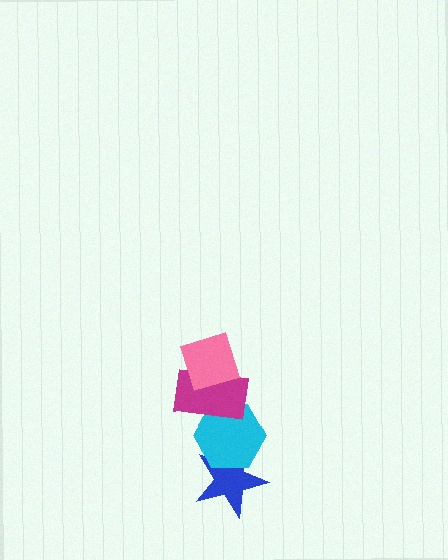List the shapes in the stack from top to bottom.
From top to bottom: the pink diamond, the magenta rectangle, the cyan hexagon, the blue star.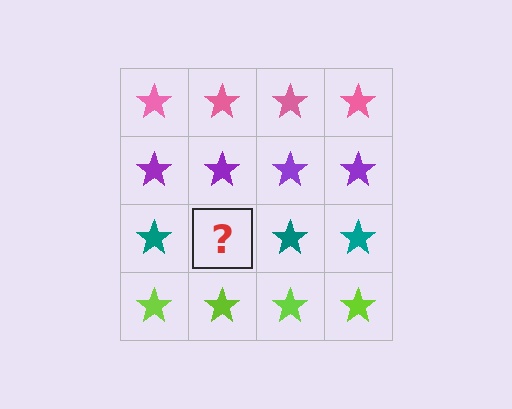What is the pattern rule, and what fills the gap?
The rule is that each row has a consistent color. The gap should be filled with a teal star.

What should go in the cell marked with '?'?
The missing cell should contain a teal star.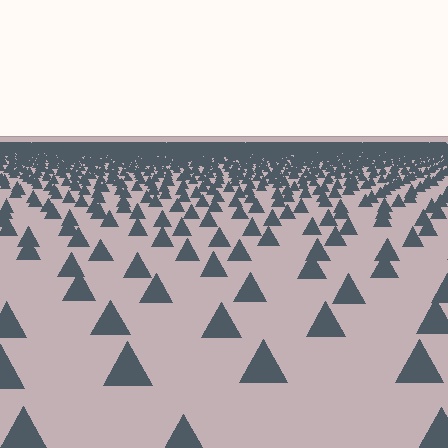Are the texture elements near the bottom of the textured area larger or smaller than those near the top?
Larger. Near the bottom, elements are closer to the viewer and appear at a bigger on-screen size.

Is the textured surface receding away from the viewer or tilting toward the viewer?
The surface is receding away from the viewer. Texture elements get smaller and denser toward the top.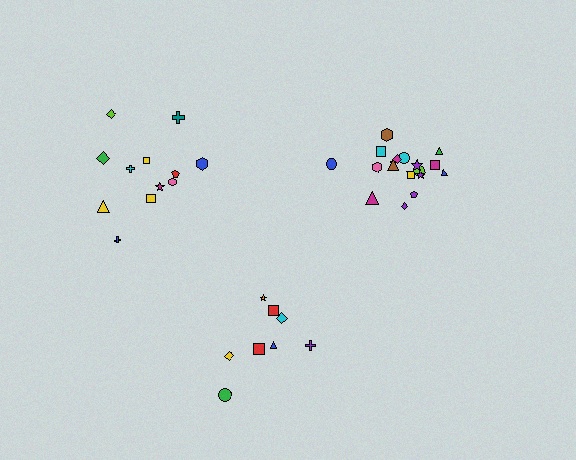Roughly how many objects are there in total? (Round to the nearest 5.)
Roughly 40 objects in total.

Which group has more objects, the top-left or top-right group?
The top-right group.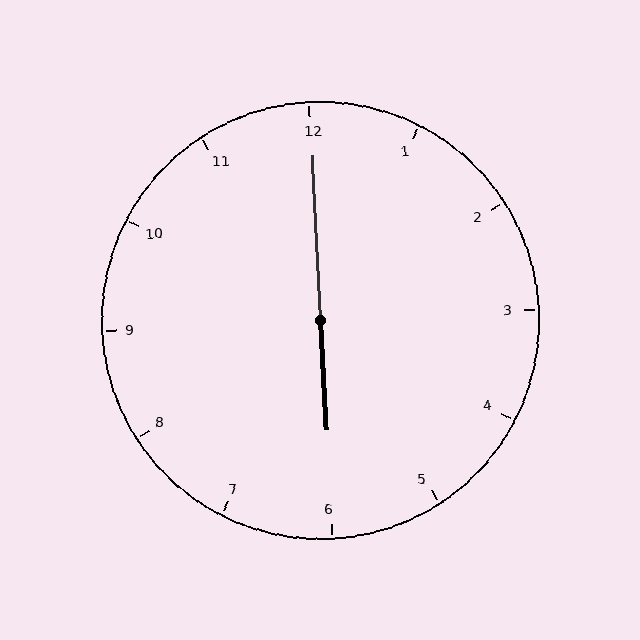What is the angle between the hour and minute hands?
Approximately 180 degrees.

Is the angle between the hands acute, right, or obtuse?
It is obtuse.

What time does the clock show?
6:00.